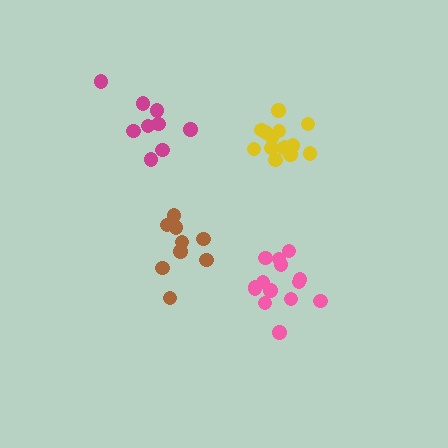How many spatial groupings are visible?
There are 4 spatial groupings.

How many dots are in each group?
Group 1: 9 dots, Group 2: 14 dots, Group 3: 9 dots, Group 4: 14 dots (46 total).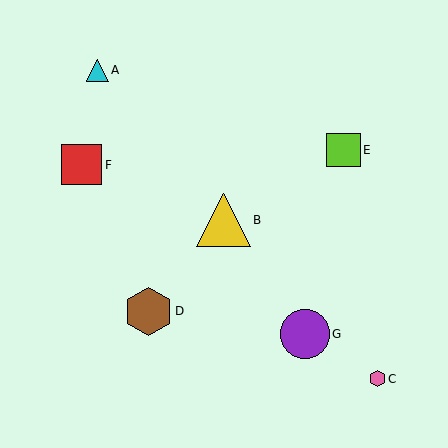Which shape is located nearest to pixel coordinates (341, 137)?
The lime square (labeled E) at (344, 150) is nearest to that location.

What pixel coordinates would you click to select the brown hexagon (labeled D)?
Click at (149, 311) to select the brown hexagon D.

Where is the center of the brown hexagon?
The center of the brown hexagon is at (149, 311).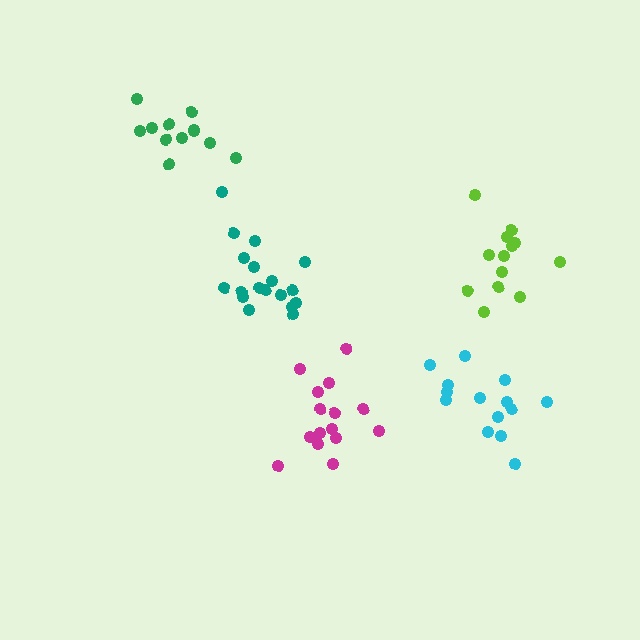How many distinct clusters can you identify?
There are 5 distinct clusters.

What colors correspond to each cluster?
The clusters are colored: cyan, magenta, teal, lime, green.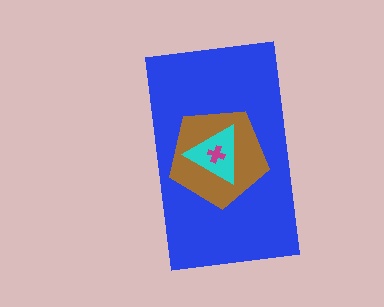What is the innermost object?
The magenta cross.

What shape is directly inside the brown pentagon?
The cyan triangle.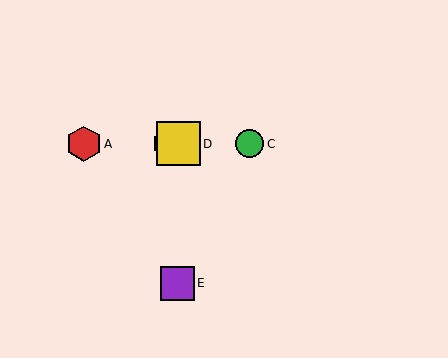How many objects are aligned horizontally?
4 objects (A, B, C, D) are aligned horizontally.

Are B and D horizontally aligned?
Yes, both are at y≈144.